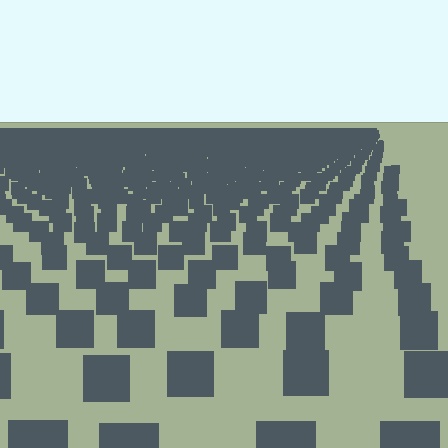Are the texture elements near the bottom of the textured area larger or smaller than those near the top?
Larger. Near the bottom, elements are closer to the viewer and appear at a bigger on-screen size.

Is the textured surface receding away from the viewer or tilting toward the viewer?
The surface is receding away from the viewer. Texture elements get smaller and denser toward the top.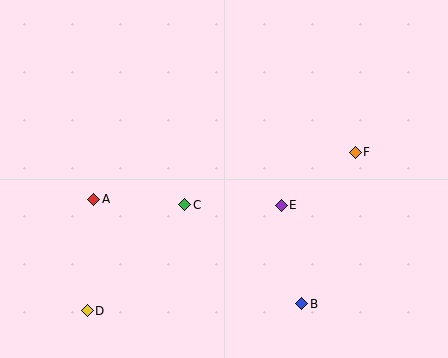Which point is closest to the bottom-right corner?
Point B is closest to the bottom-right corner.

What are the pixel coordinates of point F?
Point F is at (355, 152).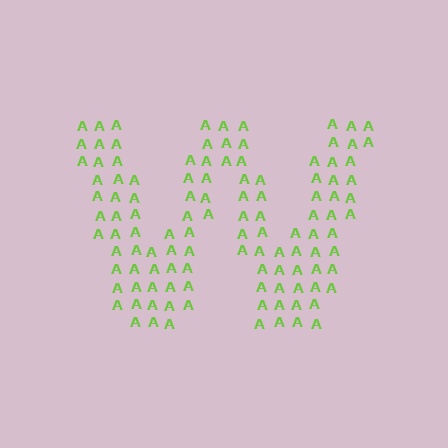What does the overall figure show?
The overall figure shows the letter W.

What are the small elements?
The small elements are letter A's.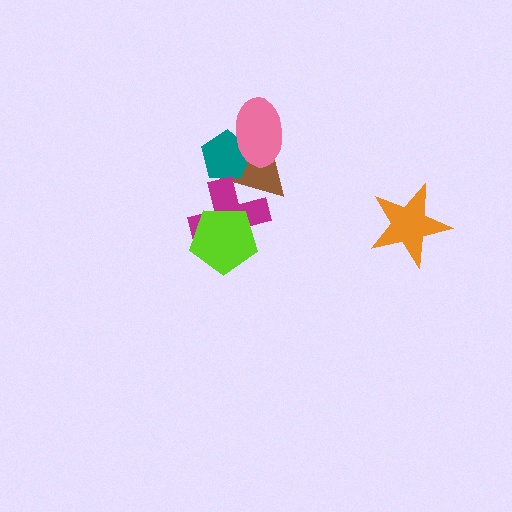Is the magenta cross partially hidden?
Yes, it is partially covered by another shape.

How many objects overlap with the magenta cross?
2 objects overlap with the magenta cross.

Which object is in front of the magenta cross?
The lime pentagon is in front of the magenta cross.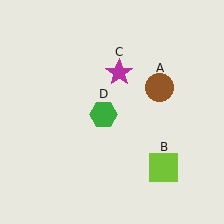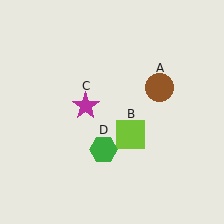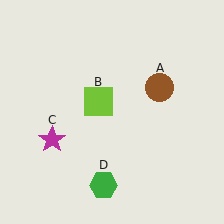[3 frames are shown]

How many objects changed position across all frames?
3 objects changed position: lime square (object B), magenta star (object C), green hexagon (object D).